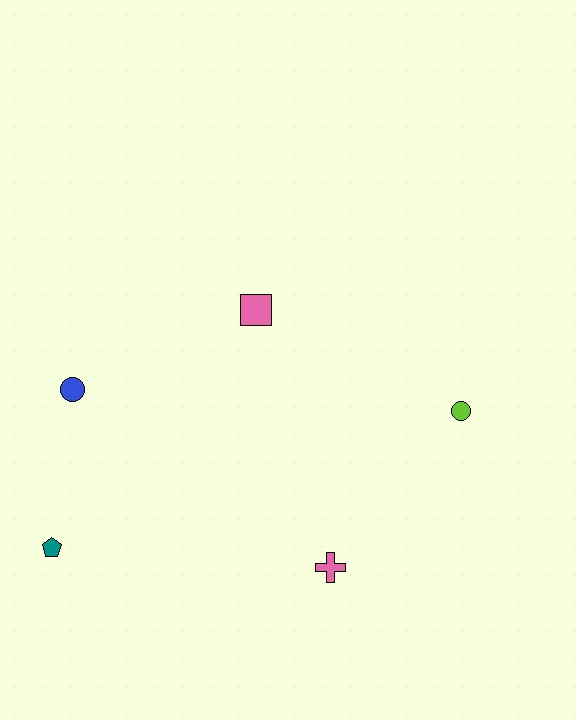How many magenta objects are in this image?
There are no magenta objects.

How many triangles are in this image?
There are no triangles.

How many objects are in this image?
There are 5 objects.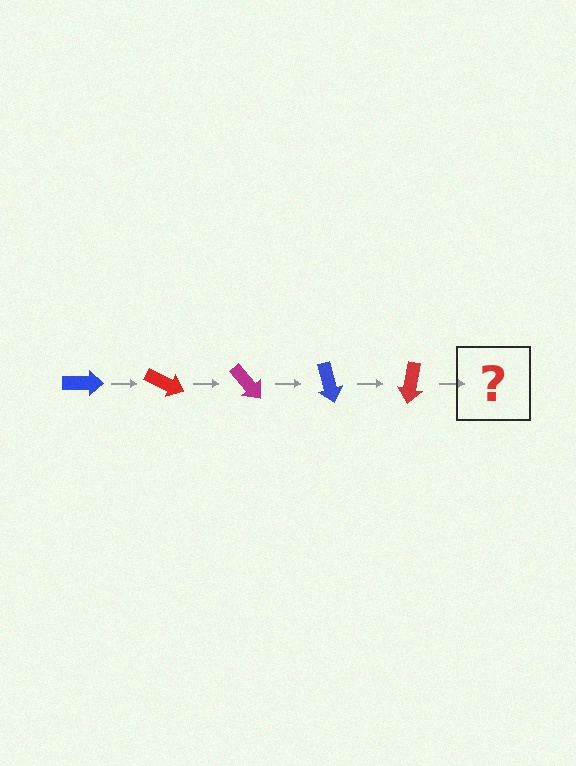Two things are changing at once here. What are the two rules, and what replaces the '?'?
The two rules are that it rotates 25 degrees each step and the color cycles through blue, red, and magenta. The '?' should be a magenta arrow, rotated 125 degrees from the start.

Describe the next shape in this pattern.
It should be a magenta arrow, rotated 125 degrees from the start.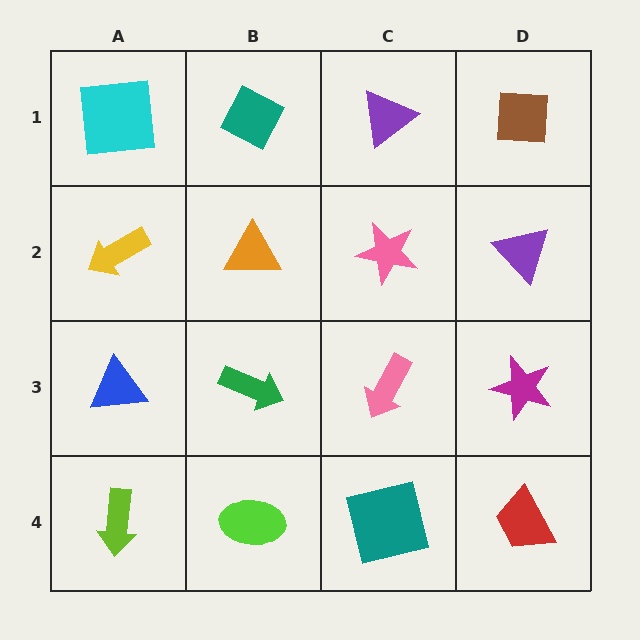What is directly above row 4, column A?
A blue triangle.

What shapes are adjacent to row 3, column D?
A purple triangle (row 2, column D), a red trapezoid (row 4, column D), a pink arrow (row 3, column C).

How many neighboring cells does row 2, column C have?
4.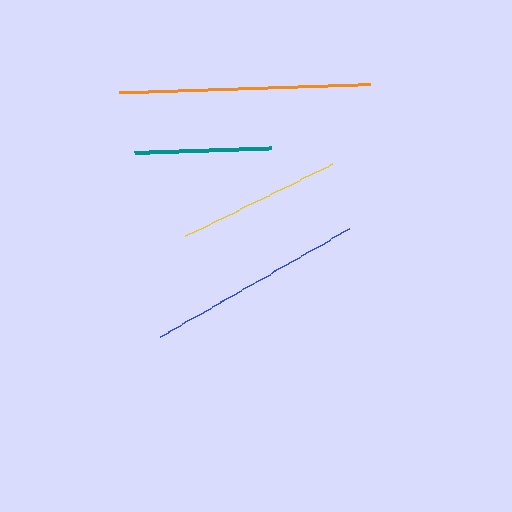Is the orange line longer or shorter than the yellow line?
The orange line is longer than the yellow line.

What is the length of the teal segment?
The teal segment is approximately 137 pixels long.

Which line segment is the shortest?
The teal line is the shortest at approximately 137 pixels.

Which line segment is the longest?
The orange line is the longest at approximately 251 pixels.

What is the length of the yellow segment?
The yellow segment is approximately 163 pixels long.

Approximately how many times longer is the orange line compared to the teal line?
The orange line is approximately 1.8 times the length of the teal line.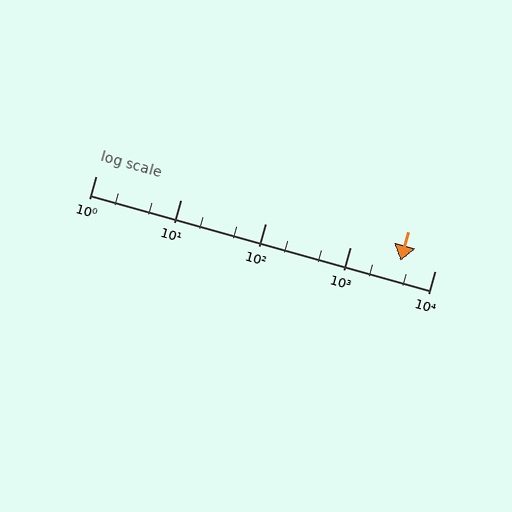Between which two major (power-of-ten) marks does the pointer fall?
The pointer is between 1000 and 10000.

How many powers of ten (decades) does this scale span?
The scale spans 4 decades, from 1 to 10000.